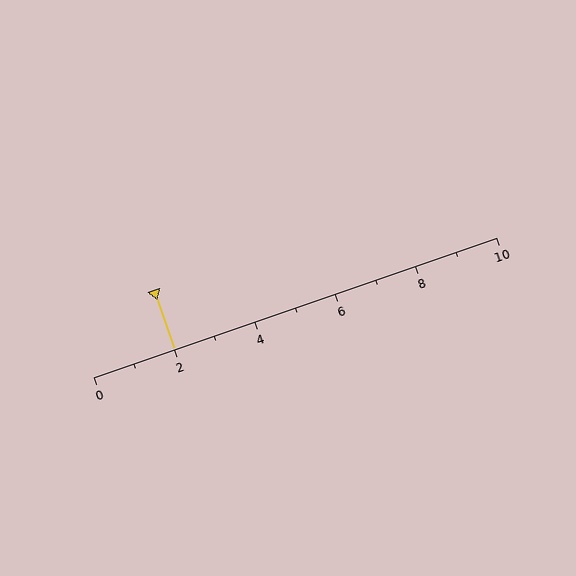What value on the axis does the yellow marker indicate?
The marker indicates approximately 2.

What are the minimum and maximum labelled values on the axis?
The axis runs from 0 to 10.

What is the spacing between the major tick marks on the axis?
The major ticks are spaced 2 apart.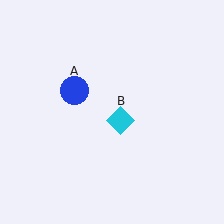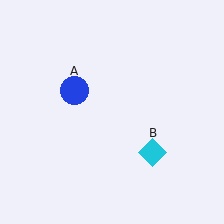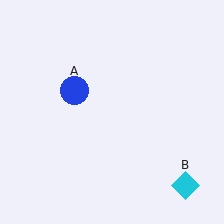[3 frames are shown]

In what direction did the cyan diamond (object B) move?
The cyan diamond (object B) moved down and to the right.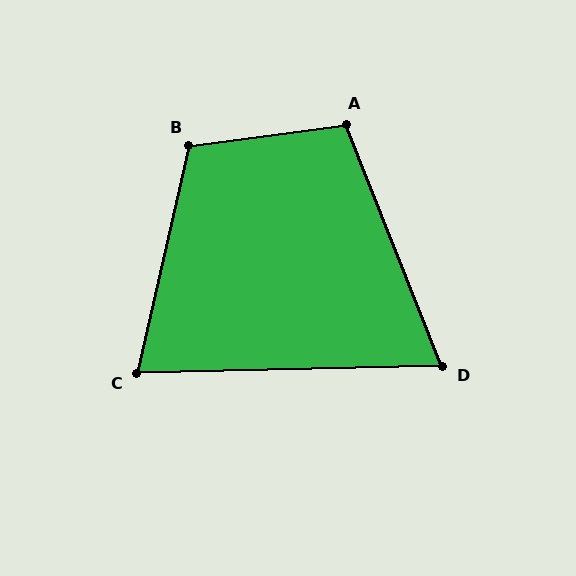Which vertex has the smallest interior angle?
D, at approximately 70 degrees.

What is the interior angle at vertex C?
Approximately 76 degrees (acute).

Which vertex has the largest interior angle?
B, at approximately 110 degrees.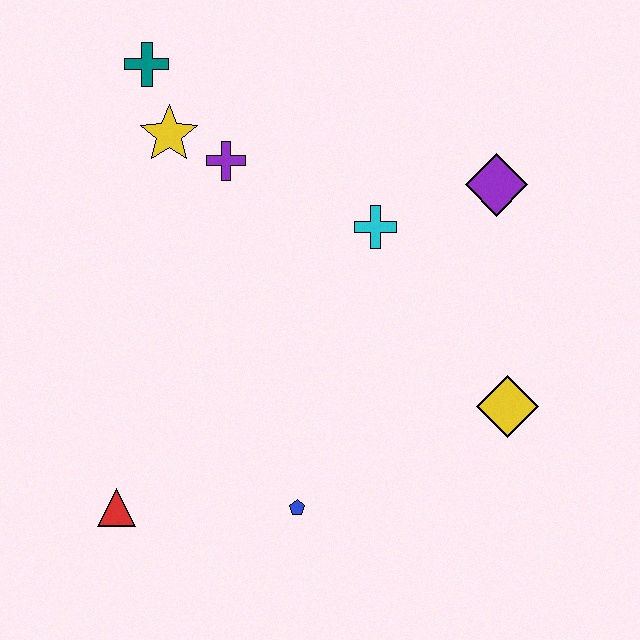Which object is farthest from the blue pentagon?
The teal cross is farthest from the blue pentagon.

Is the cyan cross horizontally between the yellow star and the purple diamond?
Yes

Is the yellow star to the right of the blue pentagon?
No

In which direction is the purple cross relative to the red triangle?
The purple cross is above the red triangle.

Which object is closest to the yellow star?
The purple cross is closest to the yellow star.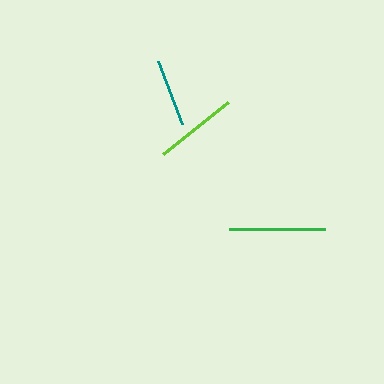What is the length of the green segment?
The green segment is approximately 96 pixels long.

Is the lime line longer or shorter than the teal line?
The lime line is longer than the teal line.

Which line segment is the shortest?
The teal line is the shortest at approximately 67 pixels.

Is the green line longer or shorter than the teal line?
The green line is longer than the teal line.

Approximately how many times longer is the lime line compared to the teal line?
The lime line is approximately 1.2 times the length of the teal line.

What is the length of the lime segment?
The lime segment is approximately 84 pixels long.